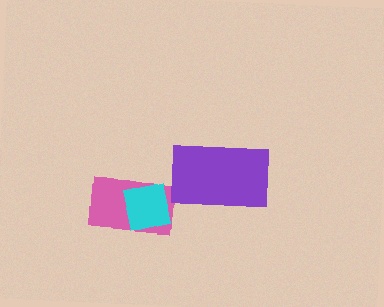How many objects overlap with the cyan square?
1 object overlaps with the cyan square.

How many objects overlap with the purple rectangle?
0 objects overlap with the purple rectangle.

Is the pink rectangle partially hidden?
Yes, it is partially covered by another shape.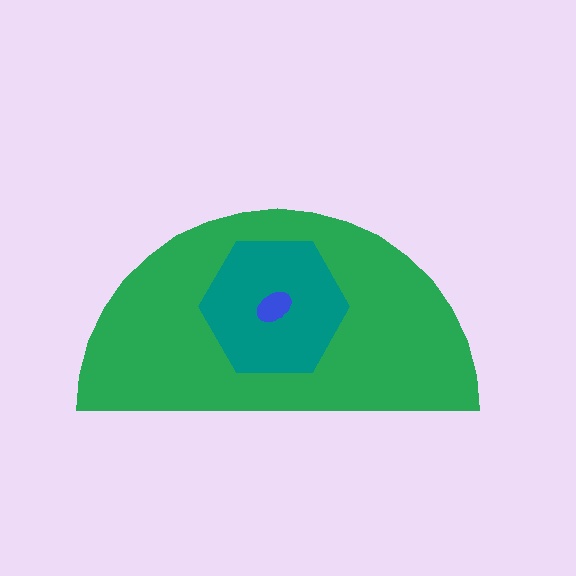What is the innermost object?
The blue ellipse.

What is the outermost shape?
The green semicircle.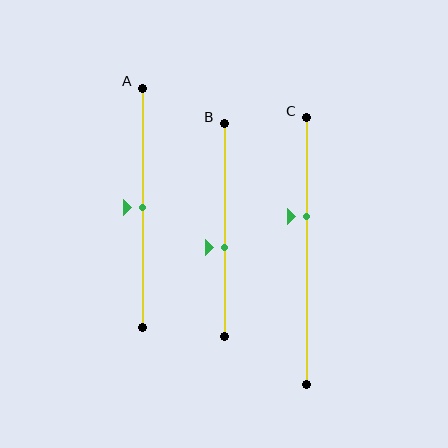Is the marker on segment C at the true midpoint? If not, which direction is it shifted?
No, the marker on segment C is shifted upward by about 13% of the segment length.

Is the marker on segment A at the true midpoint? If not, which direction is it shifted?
Yes, the marker on segment A is at the true midpoint.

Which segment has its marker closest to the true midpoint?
Segment A has its marker closest to the true midpoint.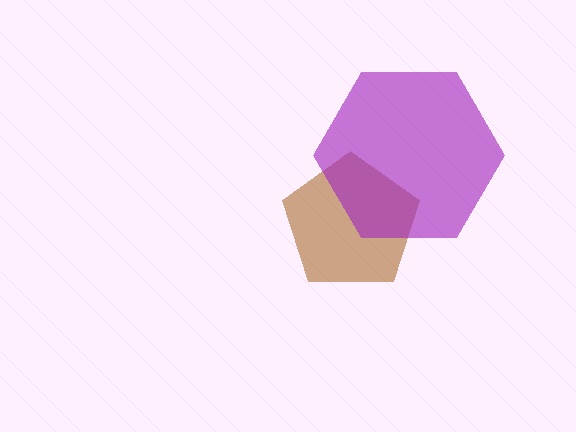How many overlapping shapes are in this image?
There are 2 overlapping shapes in the image.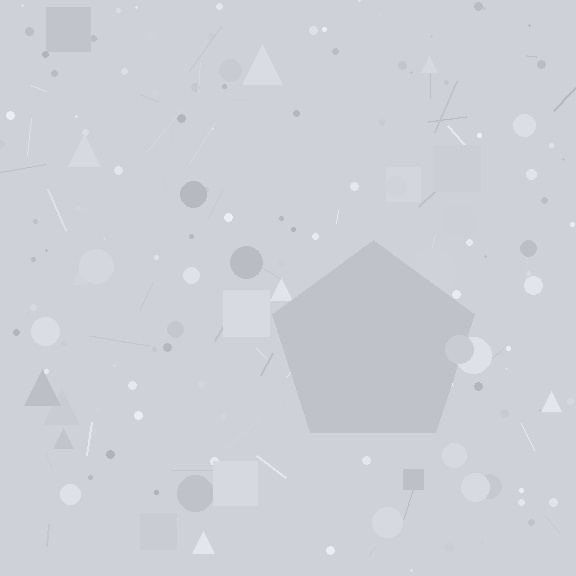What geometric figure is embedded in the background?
A pentagon is embedded in the background.